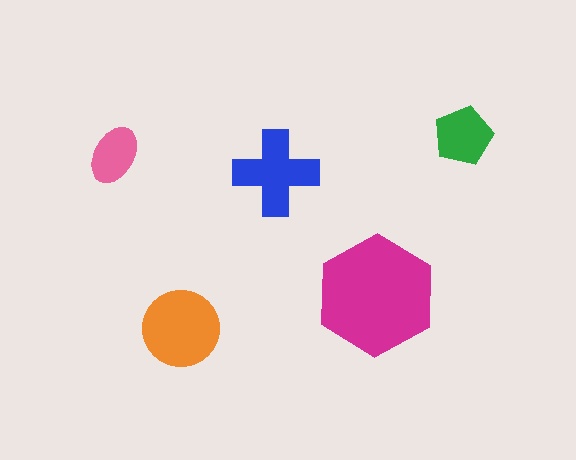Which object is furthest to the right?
The green pentagon is rightmost.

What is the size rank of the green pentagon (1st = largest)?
4th.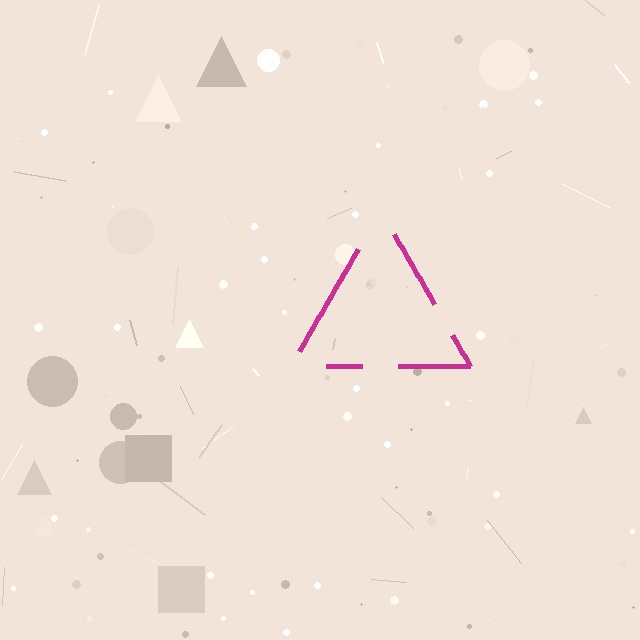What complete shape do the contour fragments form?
The contour fragments form a triangle.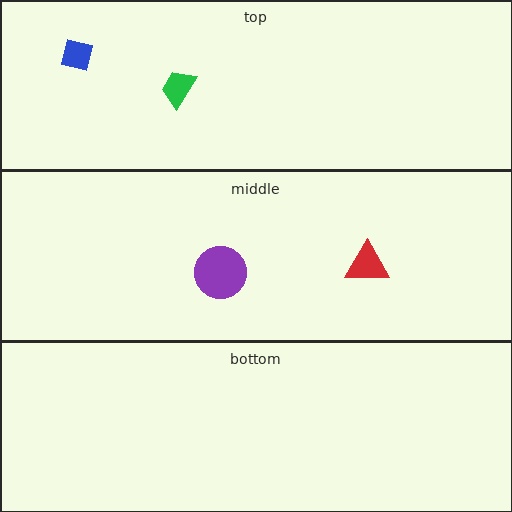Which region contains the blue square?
The top region.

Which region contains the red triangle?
The middle region.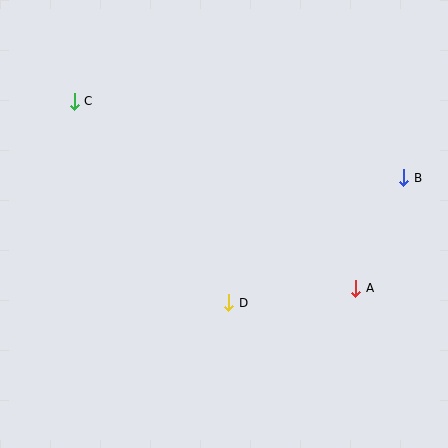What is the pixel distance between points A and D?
The distance between A and D is 128 pixels.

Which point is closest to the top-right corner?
Point B is closest to the top-right corner.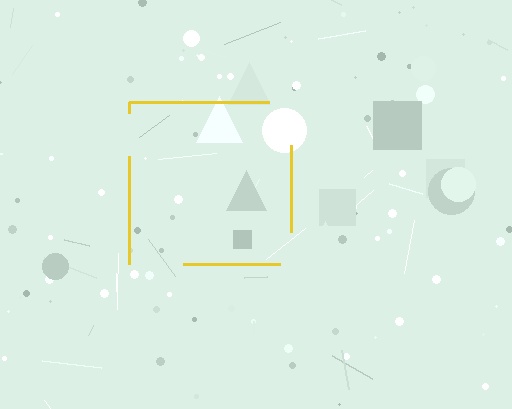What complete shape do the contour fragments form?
The contour fragments form a square.